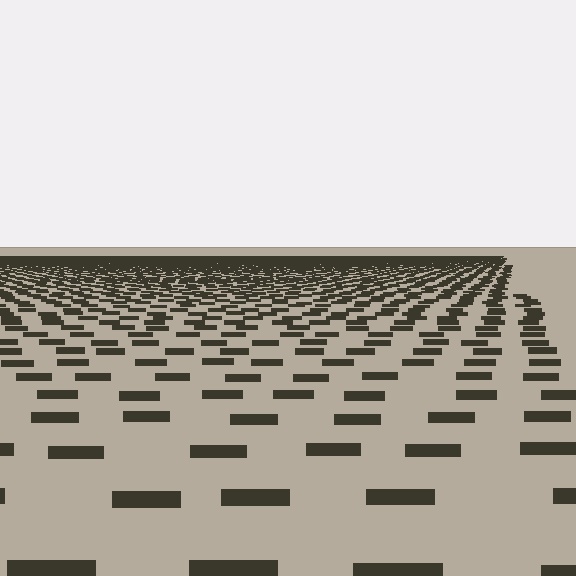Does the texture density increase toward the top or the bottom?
Density increases toward the top.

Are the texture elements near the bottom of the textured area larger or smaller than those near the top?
Larger. Near the bottom, elements are closer to the viewer and appear at a bigger on-screen size.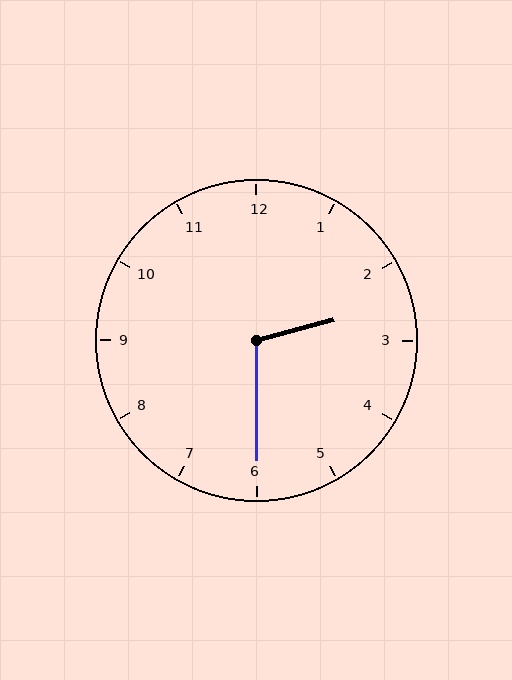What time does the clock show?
2:30.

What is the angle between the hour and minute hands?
Approximately 105 degrees.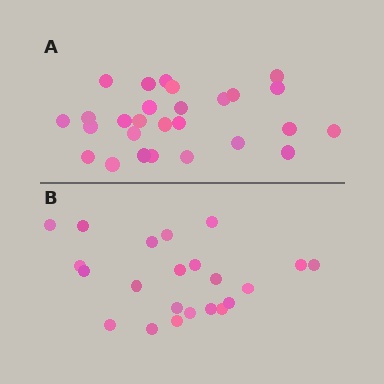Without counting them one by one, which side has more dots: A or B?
Region A (the top region) has more dots.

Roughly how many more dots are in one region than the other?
Region A has about 5 more dots than region B.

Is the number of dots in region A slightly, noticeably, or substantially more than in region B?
Region A has only slightly more — the two regions are fairly close. The ratio is roughly 1.2 to 1.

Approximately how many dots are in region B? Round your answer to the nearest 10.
About 20 dots. (The exact count is 22, which rounds to 20.)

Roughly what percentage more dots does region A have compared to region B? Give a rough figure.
About 25% more.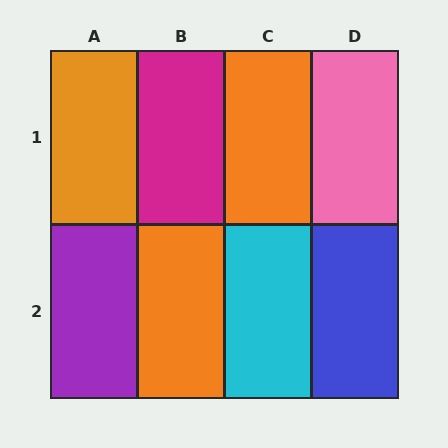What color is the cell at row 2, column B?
Orange.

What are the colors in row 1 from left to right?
Orange, magenta, orange, pink.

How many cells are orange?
3 cells are orange.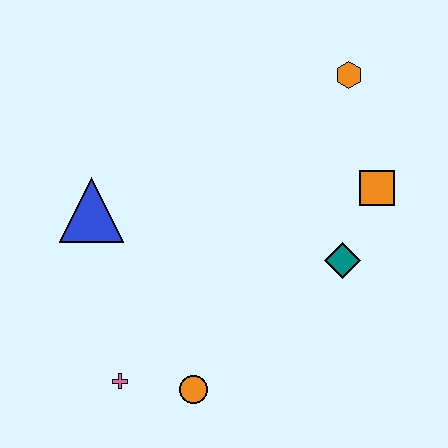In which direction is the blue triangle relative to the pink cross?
The blue triangle is above the pink cross.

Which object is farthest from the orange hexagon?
The pink cross is farthest from the orange hexagon.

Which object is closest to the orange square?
The teal diamond is closest to the orange square.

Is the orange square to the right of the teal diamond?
Yes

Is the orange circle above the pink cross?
No